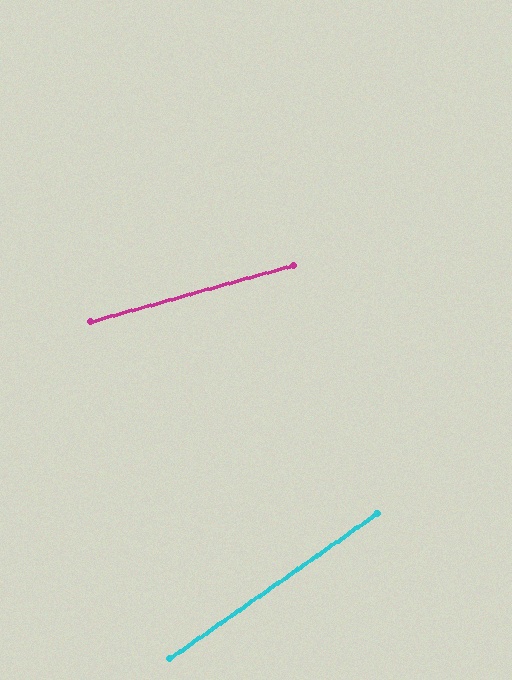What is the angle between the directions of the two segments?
Approximately 19 degrees.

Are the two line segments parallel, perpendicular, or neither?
Neither parallel nor perpendicular — they differ by about 19°.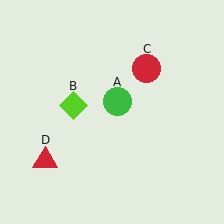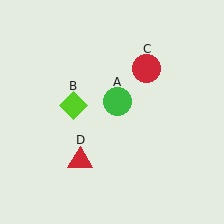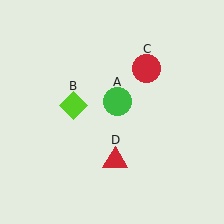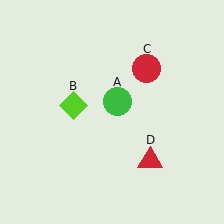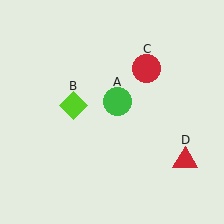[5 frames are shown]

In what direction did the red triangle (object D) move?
The red triangle (object D) moved right.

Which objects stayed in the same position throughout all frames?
Green circle (object A) and lime diamond (object B) and red circle (object C) remained stationary.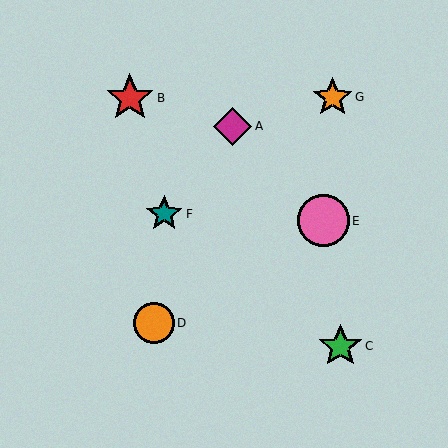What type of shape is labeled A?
Shape A is a magenta diamond.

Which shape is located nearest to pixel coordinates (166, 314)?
The orange circle (labeled D) at (154, 323) is nearest to that location.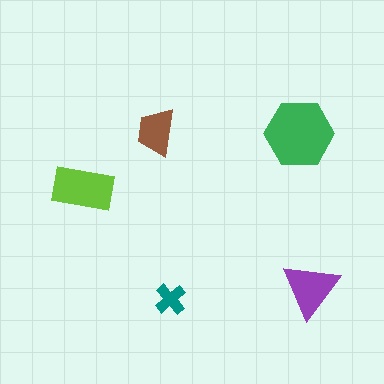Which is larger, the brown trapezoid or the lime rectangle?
The lime rectangle.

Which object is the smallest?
The teal cross.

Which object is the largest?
The green hexagon.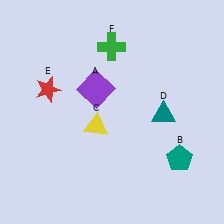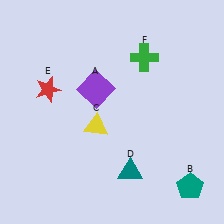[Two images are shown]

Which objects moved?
The objects that moved are: the teal pentagon (B), the teal triangle (D), the green cross (F).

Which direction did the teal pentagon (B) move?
The teal pentagon (B) moved down.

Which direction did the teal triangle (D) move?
The teal triangle (D) moved down.